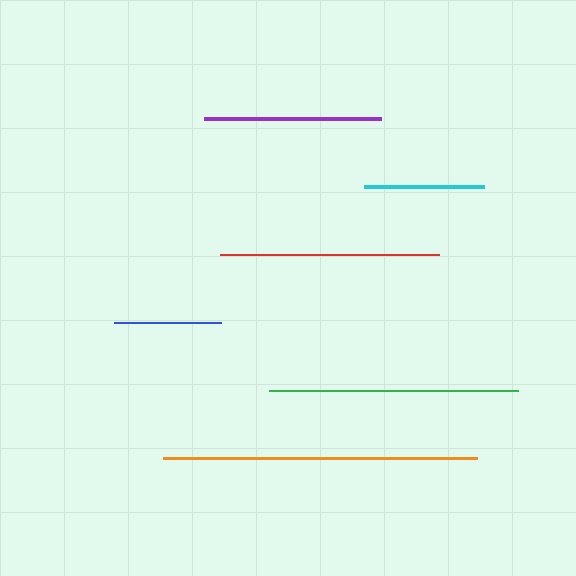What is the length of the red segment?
The red segment is approximately 219 pixels long.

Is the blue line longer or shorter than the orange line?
The orange line is longer than the blue line.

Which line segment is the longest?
The orange line is the longest at approximately 314 pixels.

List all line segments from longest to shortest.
From longest to shortest: orange, green, red, purple, cyan, blue.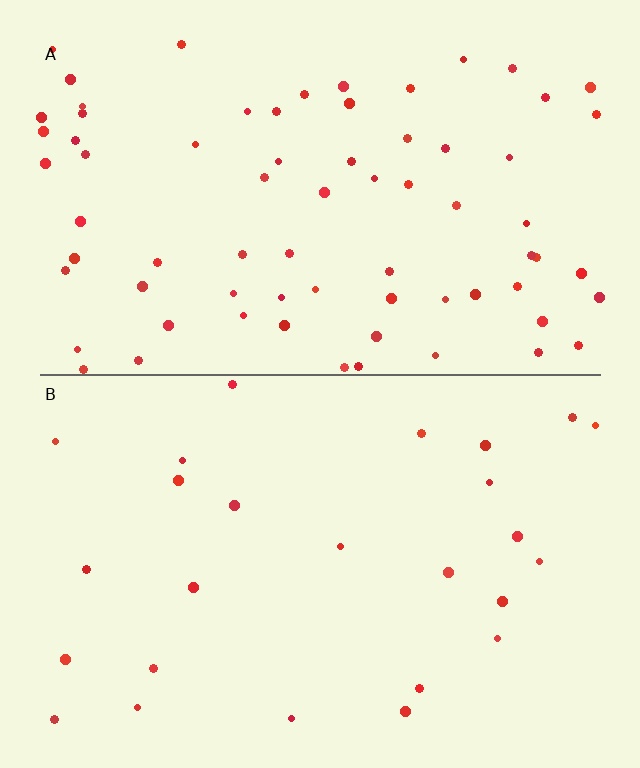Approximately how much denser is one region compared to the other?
Approximately 2.7× — region A over region B.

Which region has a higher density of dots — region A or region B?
A (the top).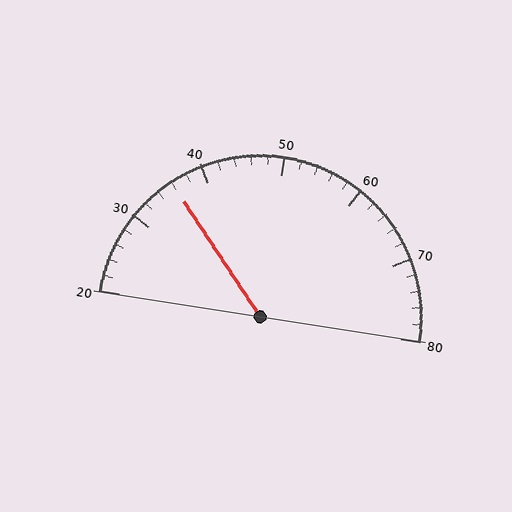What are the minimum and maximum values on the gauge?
The gauge ranges from 20 to 80.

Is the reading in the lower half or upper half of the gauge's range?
The reading is in the lower half of the range (20 to 80).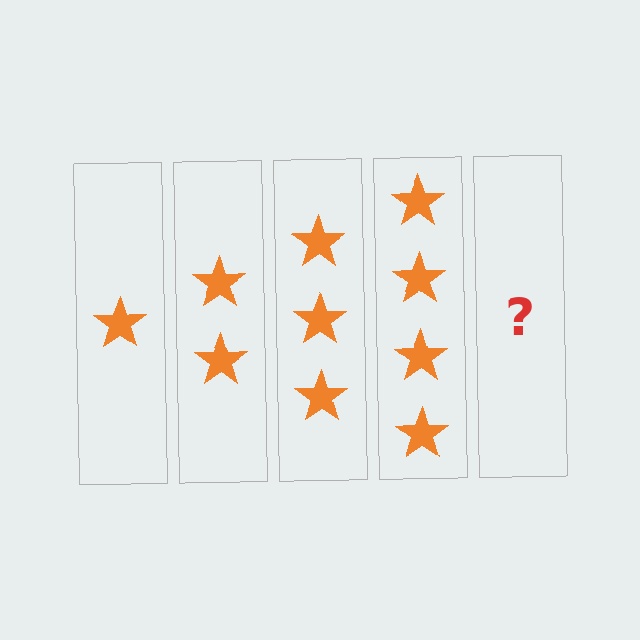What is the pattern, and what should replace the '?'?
The pattern is that each step adds one more star. The '?' should be 5 stars.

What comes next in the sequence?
The next element should be 5 stars.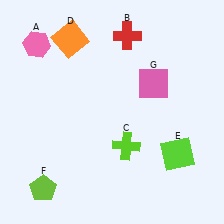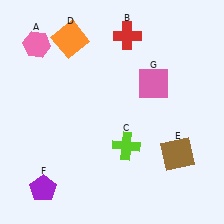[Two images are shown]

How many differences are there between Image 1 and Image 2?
There are 2 differences between the two images.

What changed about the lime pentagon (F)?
In Image 1, F is lime. In Image 2, it changed to purple.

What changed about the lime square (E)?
In Image 1, E is lime. In Image 2, it changed to brown.